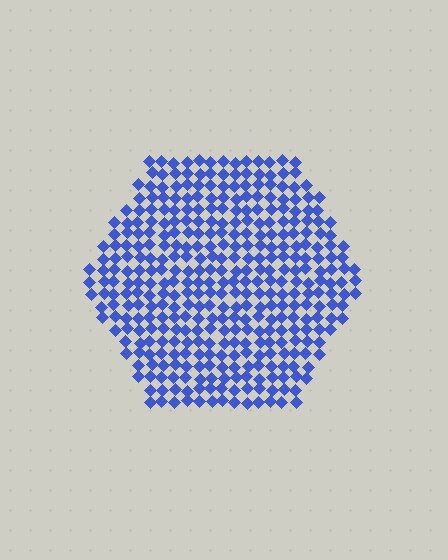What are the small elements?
The small elements are diamonds.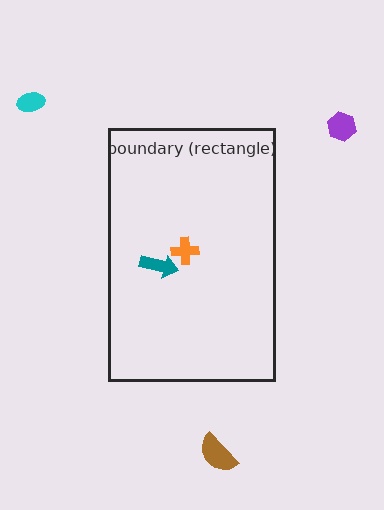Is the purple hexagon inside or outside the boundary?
Outside.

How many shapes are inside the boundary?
2 inside, 3 outside.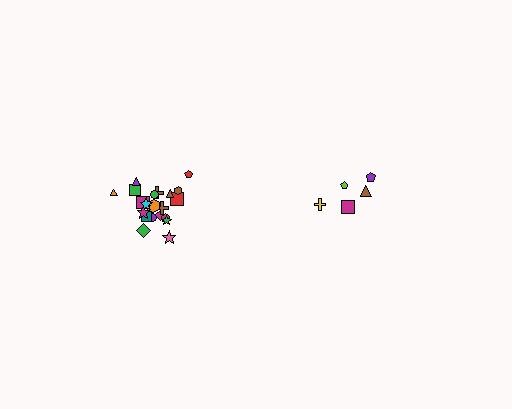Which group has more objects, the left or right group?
The left group.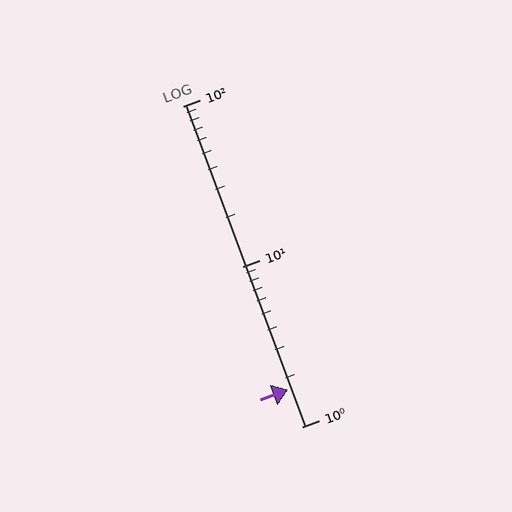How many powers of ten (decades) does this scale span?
The scale spans 2 decades, from 1 to 100.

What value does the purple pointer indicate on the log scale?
The pointer indicates approximately 1.7.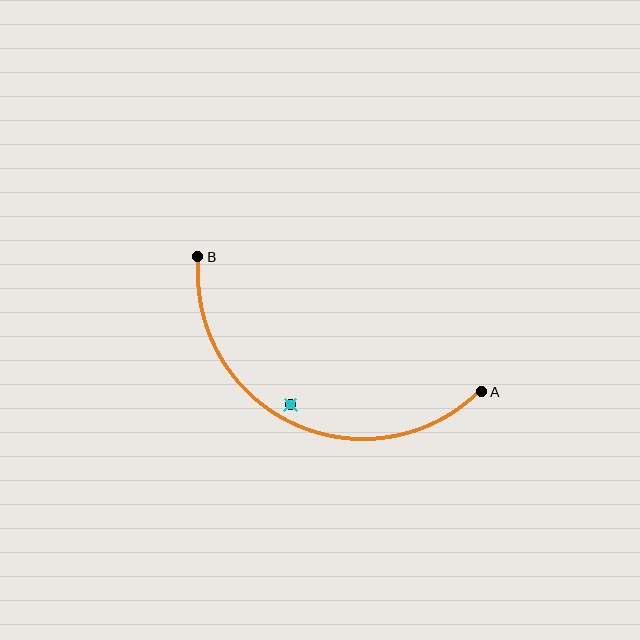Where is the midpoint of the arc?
The arc midpoint is the point on the curve farthest from the straight line joining A and B. It sits below that line.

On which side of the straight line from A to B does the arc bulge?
The arc bulges below the straight line connecting A and B.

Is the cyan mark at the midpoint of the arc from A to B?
No — the cyan mark does not lie on the arc at all. It sits slightly inside the curve.